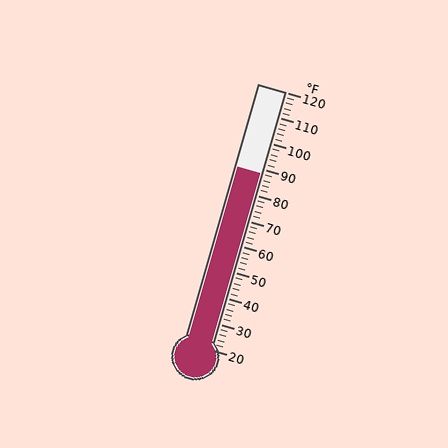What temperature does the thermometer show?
The thermometer shows approximately 88°F.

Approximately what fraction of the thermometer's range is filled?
The thermometer is filled to approximately 70% of its range.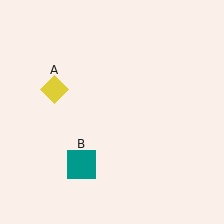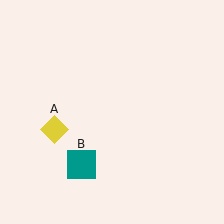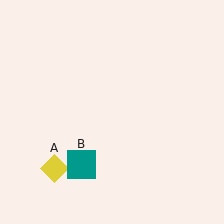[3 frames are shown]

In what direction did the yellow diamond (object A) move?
The yellow diamond (object A) moved down.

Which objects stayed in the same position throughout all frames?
Teal square (object B) remained stationary.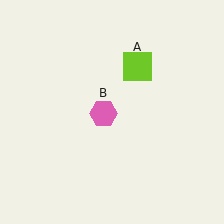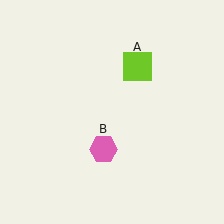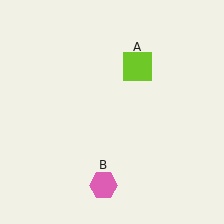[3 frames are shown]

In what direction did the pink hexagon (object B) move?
The pink hexagon (object B) moved down.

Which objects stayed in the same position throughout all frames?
Lime square (object A) remained stationary.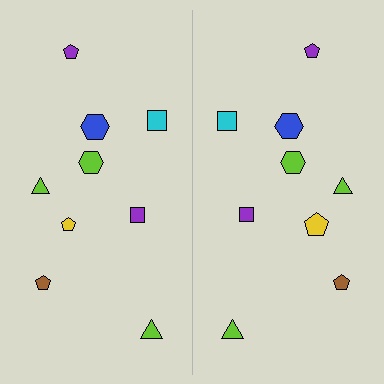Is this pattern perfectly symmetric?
No, the pattern is not perfectly symmetric. The yellow pentagon on the right side has a different size than its mirror counterpart.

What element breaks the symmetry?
The yellow pentagon on the right side has a different size than its mirror counterpart.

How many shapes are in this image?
There are 18 shapes in this image.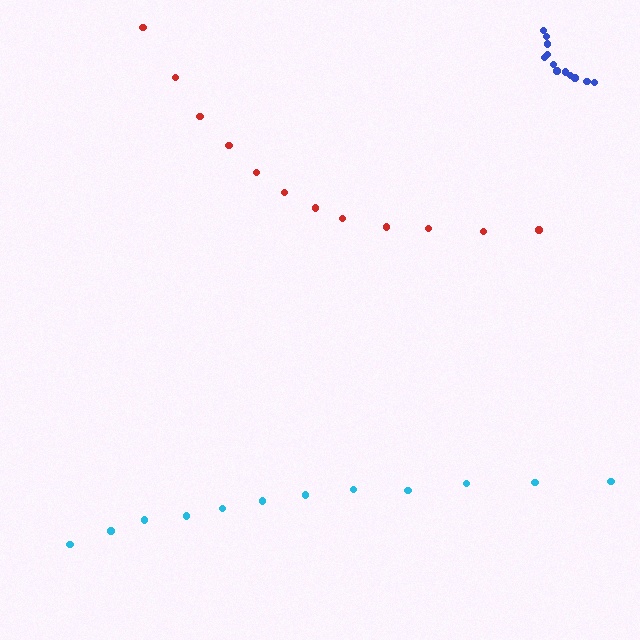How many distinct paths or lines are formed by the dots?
There are 3 distinct paths.